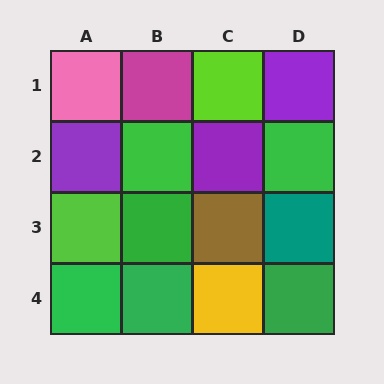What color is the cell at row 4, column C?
Yellow.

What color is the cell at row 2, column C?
Purple.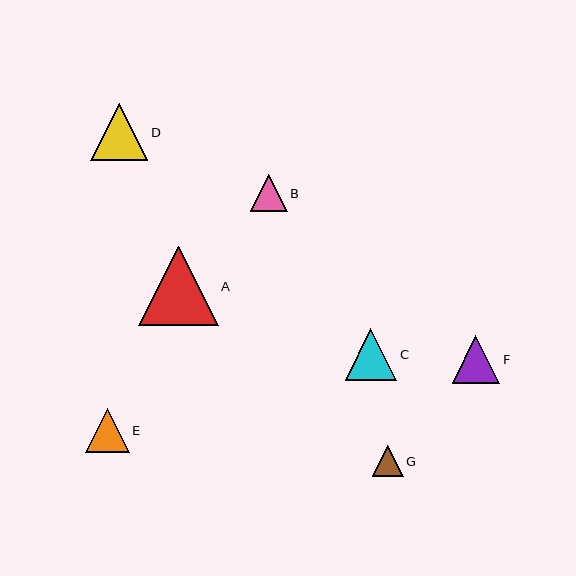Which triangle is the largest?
Triangle A is the largest with a size of approximately 80 pixels.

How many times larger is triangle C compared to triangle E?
Triangle C is approximately 1.2 times the size of triangle E.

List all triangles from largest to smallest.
From largest to smallest: A, D, C, F, E, B, G.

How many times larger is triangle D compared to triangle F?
Triangle D is approximately 1.2 times the size of triangle F.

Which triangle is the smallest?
Triangle G is the smallest with a size of approximately 31 pixels.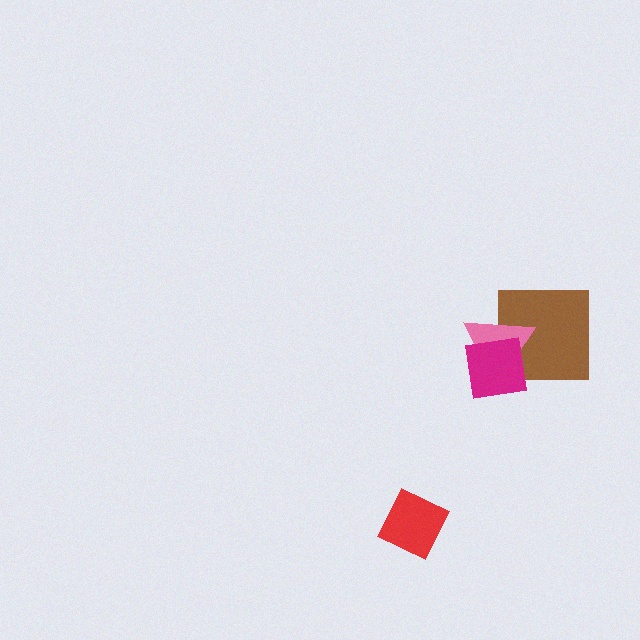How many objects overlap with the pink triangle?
2 objects overlap with the pink triangle.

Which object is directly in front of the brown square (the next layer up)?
The pink triangle is directly in front of the brown square.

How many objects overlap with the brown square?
2 objects overlap with the brown square.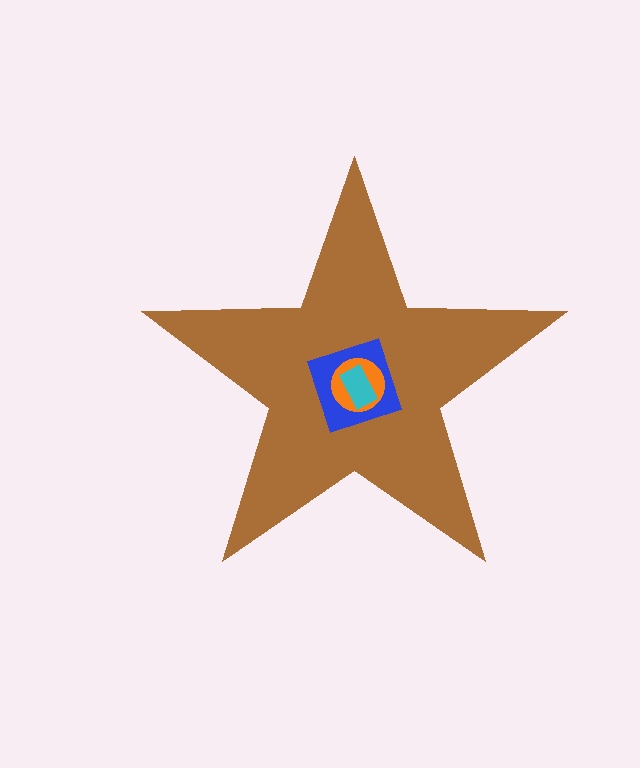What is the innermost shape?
The cyan rectangle.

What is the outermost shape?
The brown star.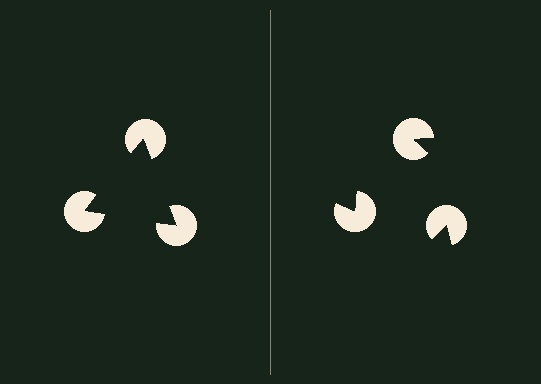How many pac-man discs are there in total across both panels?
6 — 3 on each side.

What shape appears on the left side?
An illusory triangle.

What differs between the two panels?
The pac-man discs are positioned identically on both sides; only the wedge orientations differ. On the left they align to a triangle; on the right they are misaligned.